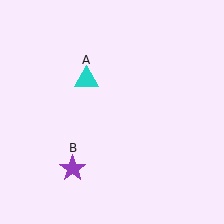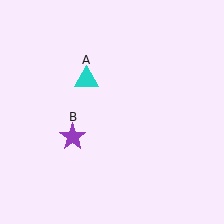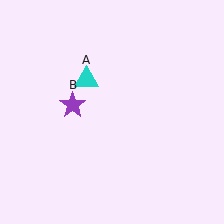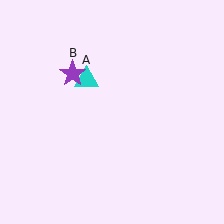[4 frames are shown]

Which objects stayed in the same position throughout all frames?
Cyan triangle (object A) remained stationary.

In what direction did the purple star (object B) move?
The purple star (object B) moved up.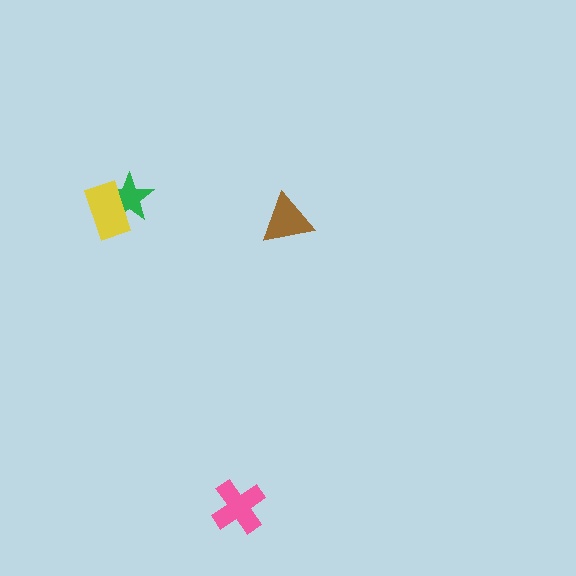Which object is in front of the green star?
The yellow rectangle is in front of the green star.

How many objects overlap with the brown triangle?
0 objects overlap with the brown triangle.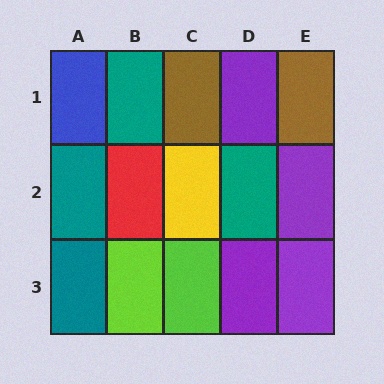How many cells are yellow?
1 cell is yellow.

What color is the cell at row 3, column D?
Purple.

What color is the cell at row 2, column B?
Red.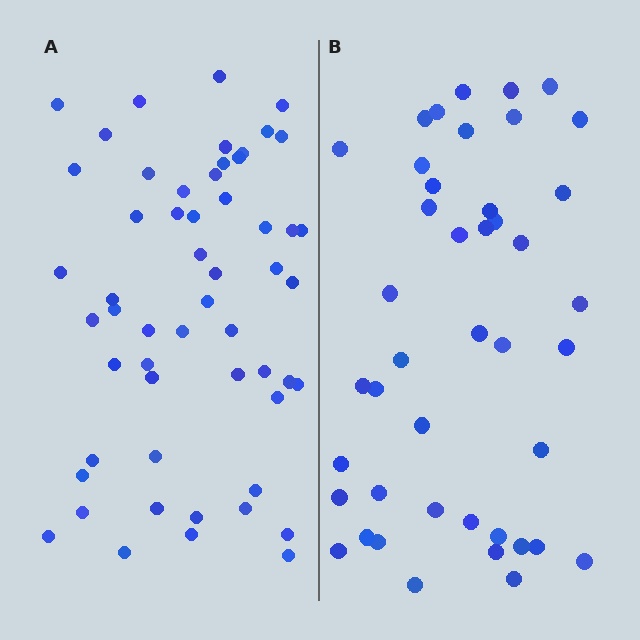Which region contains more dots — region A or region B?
Region A (the left region) has more dots.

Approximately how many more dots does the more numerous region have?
Region A has roughly 12 or so more dots than region B.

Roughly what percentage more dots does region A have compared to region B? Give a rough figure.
About 30% more.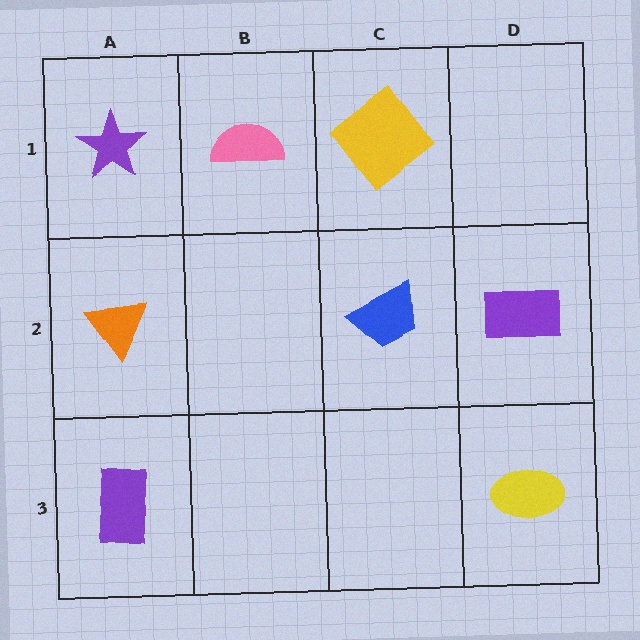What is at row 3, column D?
A yellow ellipse.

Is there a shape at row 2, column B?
No, that cell is empty.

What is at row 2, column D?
A purple rectangle.